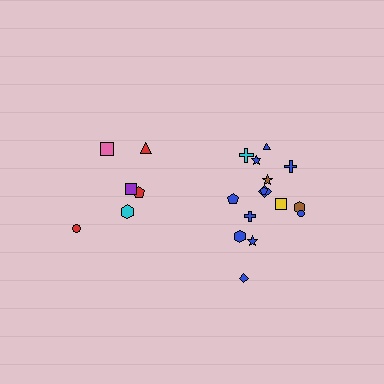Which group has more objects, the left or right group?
The right group.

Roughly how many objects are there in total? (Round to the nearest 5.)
Roughly 20 objects in total.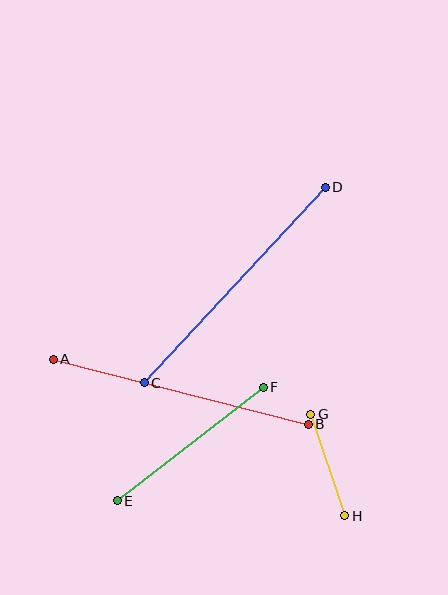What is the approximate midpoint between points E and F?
The midpoint is at approximately (190, 444) pixels.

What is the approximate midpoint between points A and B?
The midpoint is at approximately (181, 392) pixels.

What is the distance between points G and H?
The distance is approximately 107 pixels.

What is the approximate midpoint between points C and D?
The midpoint is at approximately (235, 285) pixels.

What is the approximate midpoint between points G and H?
The midpoint is at approximately (328, 465) pixels.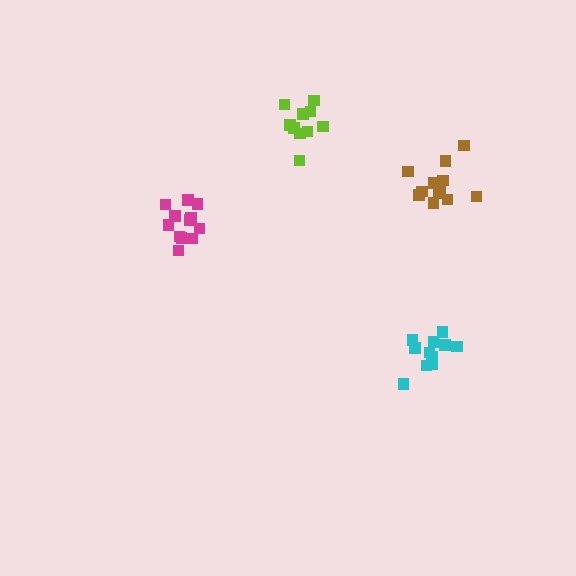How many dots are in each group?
Group 1: 11 dots, Group 2: 14 dots, Group 3: 10 dots, Group 4: 13 dots (48 total).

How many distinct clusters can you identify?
There are 4 distinct clusters.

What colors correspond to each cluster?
The clusters are colored: cyan, brown, lime, magenta.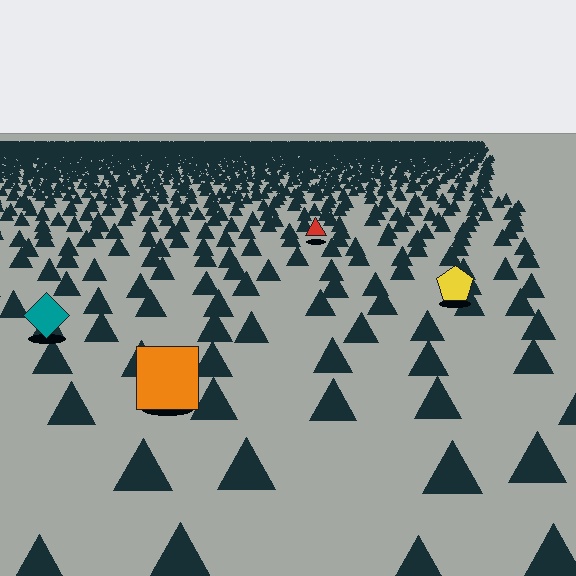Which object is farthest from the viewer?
The red triangle is farthest from the viewer. It appears smaller and the ground texture around it is denser.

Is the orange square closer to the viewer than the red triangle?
Yes. The orange square is closer — you can tell from the texture gradient: the ground texture is coarser near it.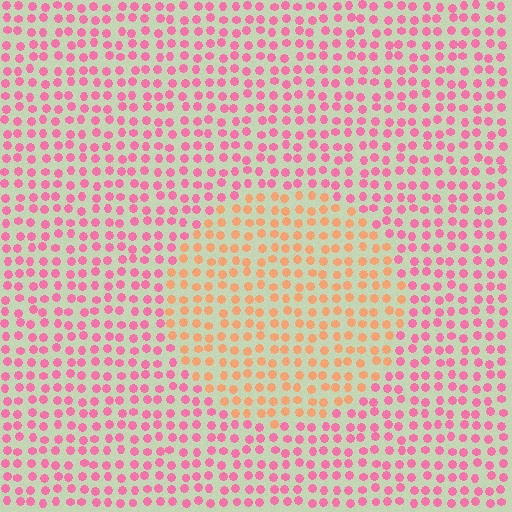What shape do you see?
I see a circle.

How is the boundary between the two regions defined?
The boundary is defined purely by a slight shift in hue (about 48 degrees). Spacing, size, and orientation are identical on both sides.